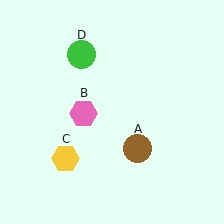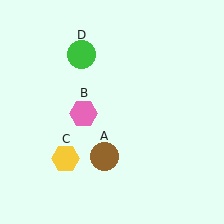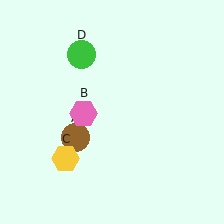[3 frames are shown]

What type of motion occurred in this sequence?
The brown circle (object A) rotated clockwise around the center of the scene.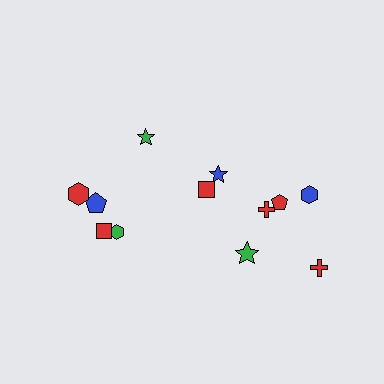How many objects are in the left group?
There are 5 objects.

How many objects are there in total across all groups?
There are 12 objects.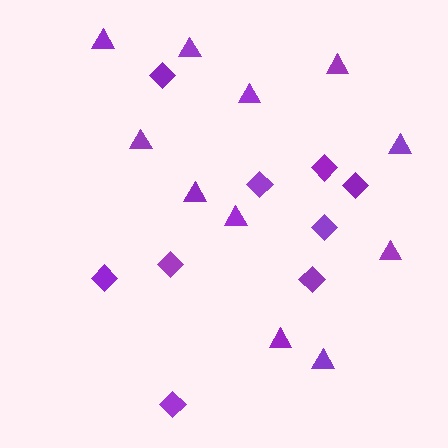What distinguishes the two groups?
There are 2 groups: one group of triangles (11) and one group of diamonds (9).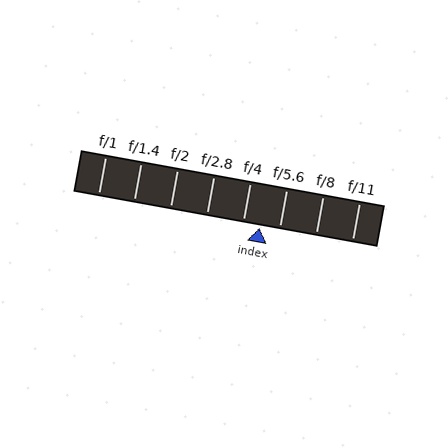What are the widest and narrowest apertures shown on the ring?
The widest aperture shown is f/1 and the narrowest is f/11.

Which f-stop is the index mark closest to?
The index mark is closest to f/4.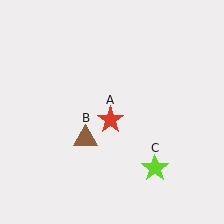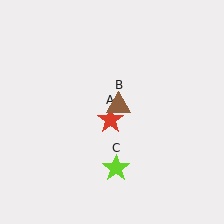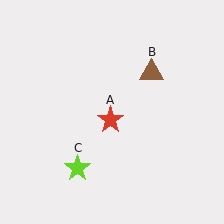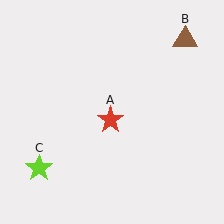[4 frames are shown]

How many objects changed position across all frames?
2 objects changed position: brown triangle (object B), lime star (object C).